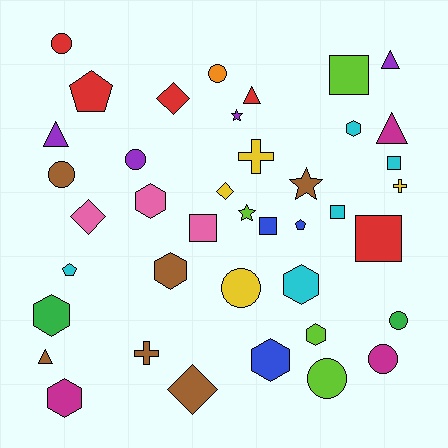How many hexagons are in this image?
There are 8 hexagons.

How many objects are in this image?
There are 40 objects.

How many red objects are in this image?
There are 5 red objects.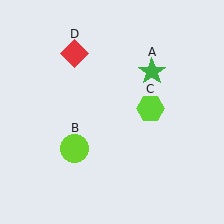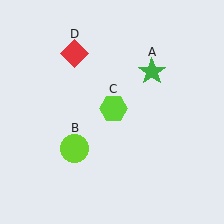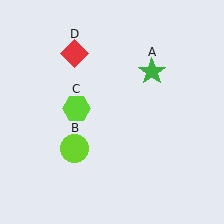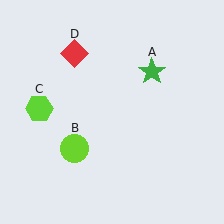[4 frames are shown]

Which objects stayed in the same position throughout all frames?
Green star (object A) and lime circle (object B) and red diamond (object D) remained stationary.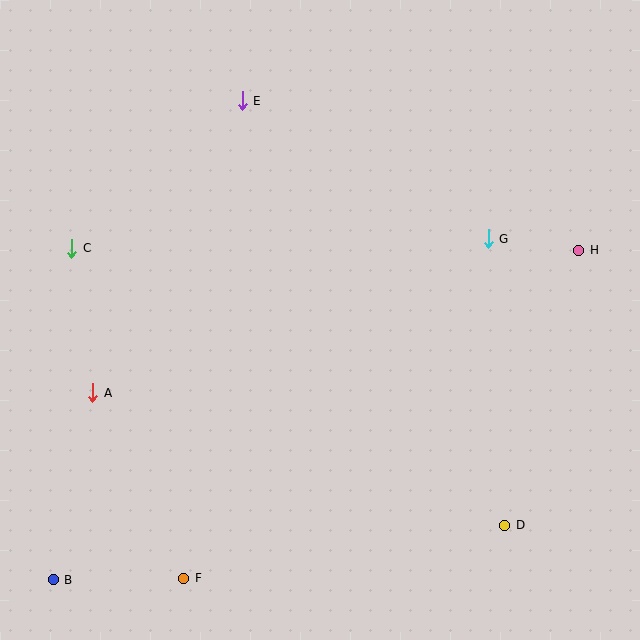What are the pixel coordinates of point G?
Point G is at (488, 239).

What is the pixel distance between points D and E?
The distance between D and E is 500 pixels.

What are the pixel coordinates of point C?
Point C is at (72, 248).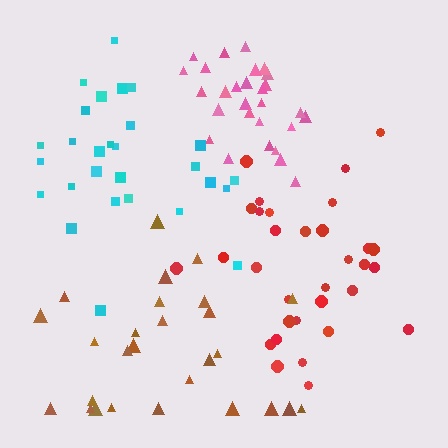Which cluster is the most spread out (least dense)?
Cyan.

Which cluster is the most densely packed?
Pink.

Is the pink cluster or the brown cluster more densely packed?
Pink.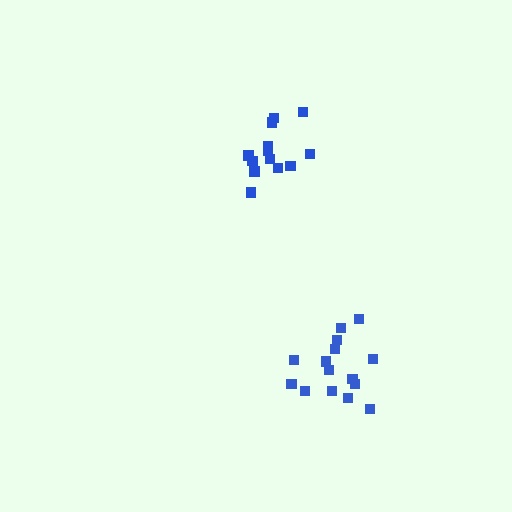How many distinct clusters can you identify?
There are 2 distinct clusters.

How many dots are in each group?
Group 1: 15 dots, Group 2: 13 dots (28 total).